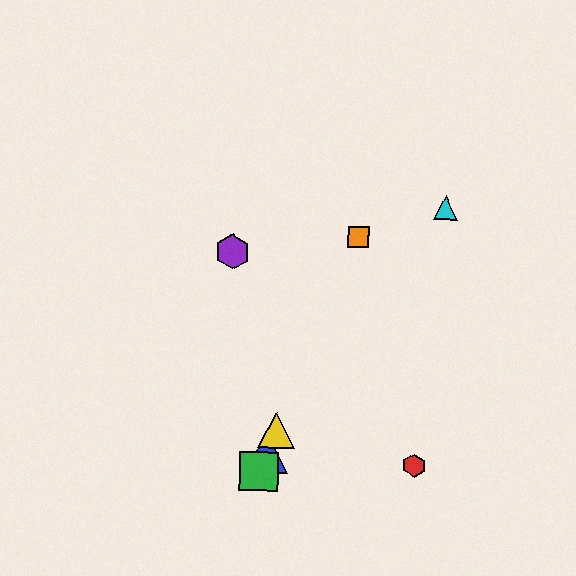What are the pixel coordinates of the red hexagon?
The red hexagon is at (414, 466).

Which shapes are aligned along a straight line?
The blue triangle, the green square, the yellow triangle, the orange square are aligned along a straight line.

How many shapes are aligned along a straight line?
4 shapes (the blue triangle, the green square, the yellow triangle, the orange square) are aligned along a straight line.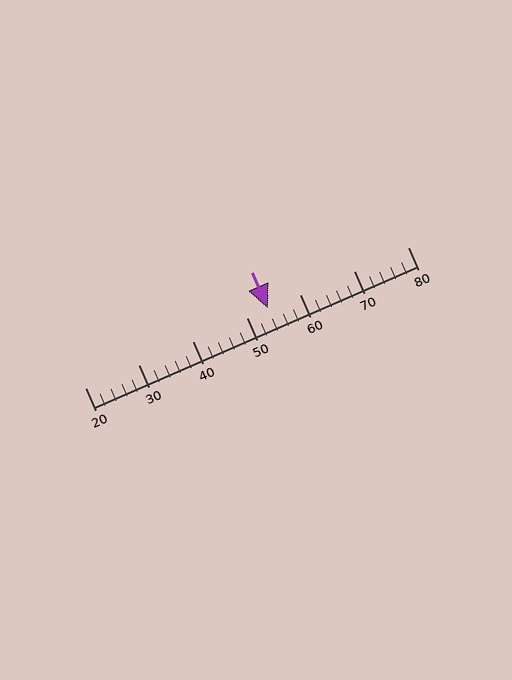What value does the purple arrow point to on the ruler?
The purple arrow points to approximately 54.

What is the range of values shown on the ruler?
The ruler shows values from 20 to 80.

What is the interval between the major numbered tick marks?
The major tick marks are spaced 10 units apart.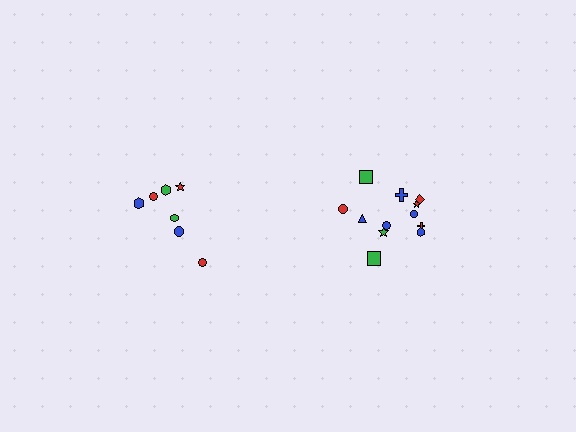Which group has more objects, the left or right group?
The right group.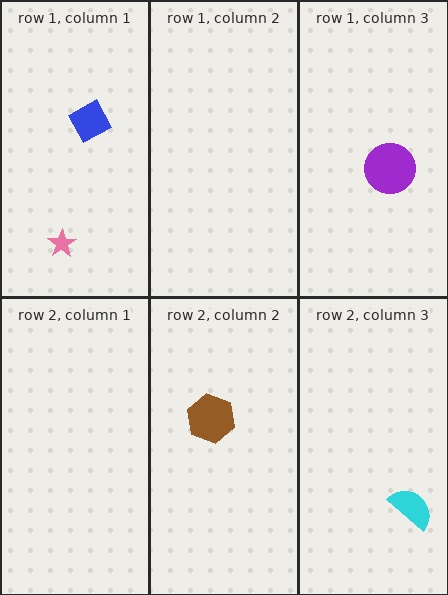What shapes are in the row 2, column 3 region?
The cyan semicircle.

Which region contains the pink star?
The row 1, column 1 region.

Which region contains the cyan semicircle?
The row 2, column 3 region.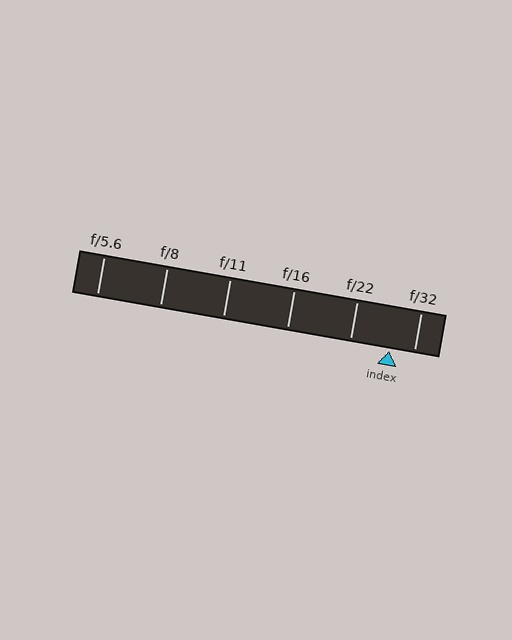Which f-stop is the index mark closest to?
The index mark is closest to f/32.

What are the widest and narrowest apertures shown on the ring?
The widest aperture shown is f/5.6 and the narrowest is f/32.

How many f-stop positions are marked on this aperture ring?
There are 6 f-stop positions marked.